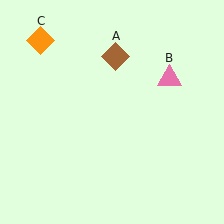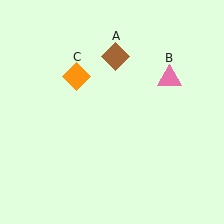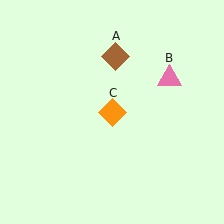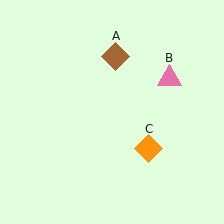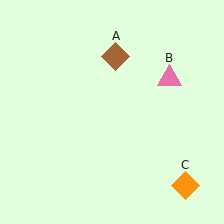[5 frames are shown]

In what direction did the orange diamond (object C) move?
The orange diamond (object C) moved down and to the right.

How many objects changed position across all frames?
1 object changed position: orange diamond (object C).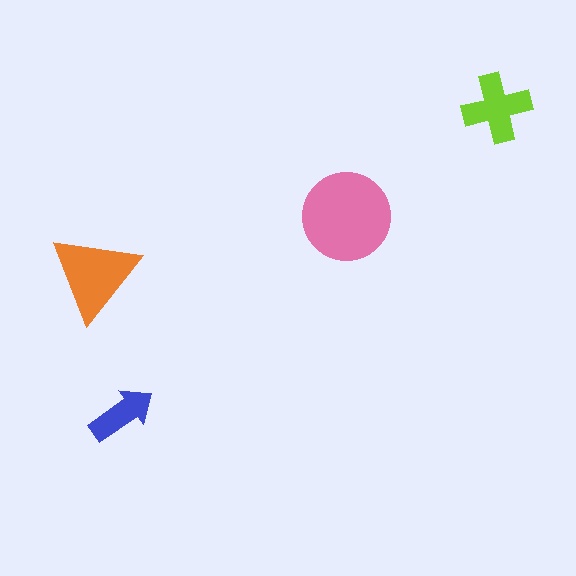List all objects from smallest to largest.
The blue arrow, the lime cross, the orange triangle, the pink circle.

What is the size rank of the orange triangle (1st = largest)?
2nd.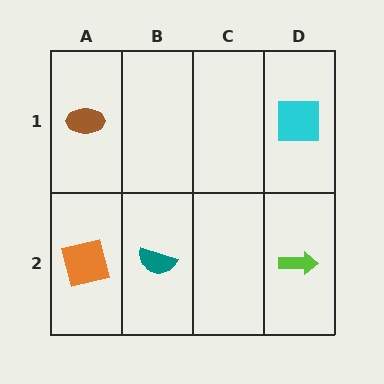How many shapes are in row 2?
3 shapes.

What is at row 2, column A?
An orange square.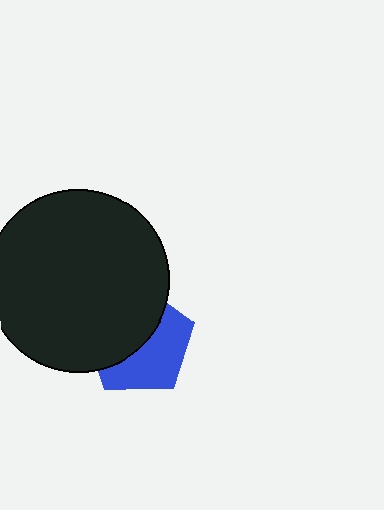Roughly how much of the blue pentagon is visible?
About half of it is visible (roughly 49%).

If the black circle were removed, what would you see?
You would see the complete blue pentagon.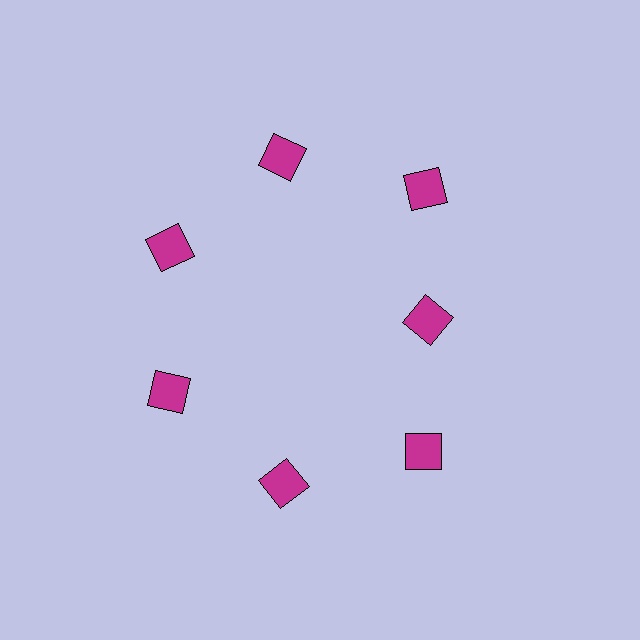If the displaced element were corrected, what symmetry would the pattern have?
It would have 7-fold rotational symmetry — the pattern would map onto itself every 51 degrees.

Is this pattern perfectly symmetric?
No. The 7 magenta squares are arranged in a ring, but one element near the 3 o'clock position is pulled inward toward the center, breaking the 7-fold rotational symmetry.